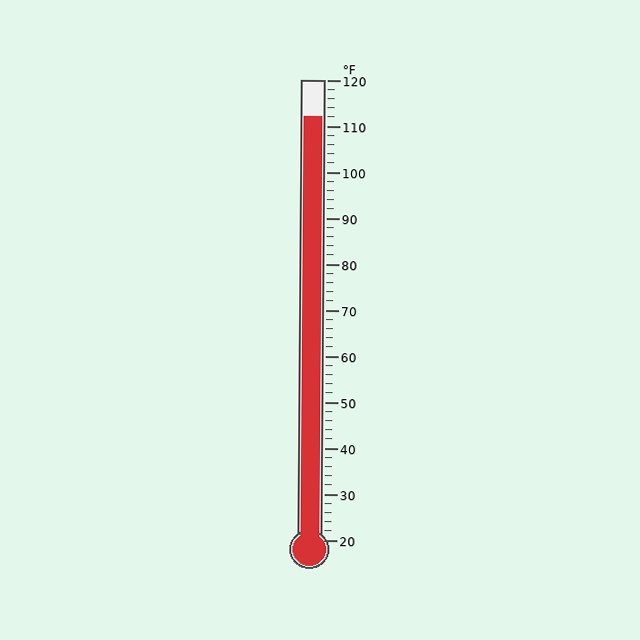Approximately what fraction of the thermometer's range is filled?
The thermometer is filled to approximately 90% of its range.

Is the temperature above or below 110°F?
The temperature is above 110°F.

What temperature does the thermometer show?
The thermometer shows approximately 112°F.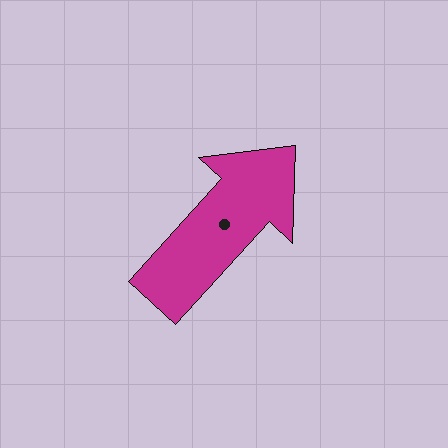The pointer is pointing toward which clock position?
Roughly 1 o'clock.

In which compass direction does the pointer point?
Northeast.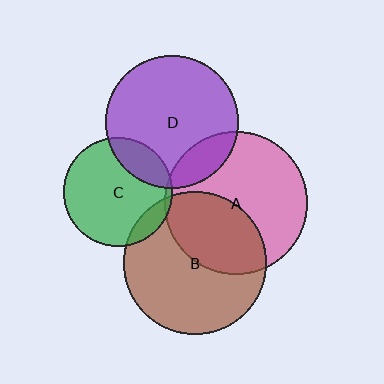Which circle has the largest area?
Circle B (brown).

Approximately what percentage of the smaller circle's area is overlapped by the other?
Approximately 5%.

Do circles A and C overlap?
Yes.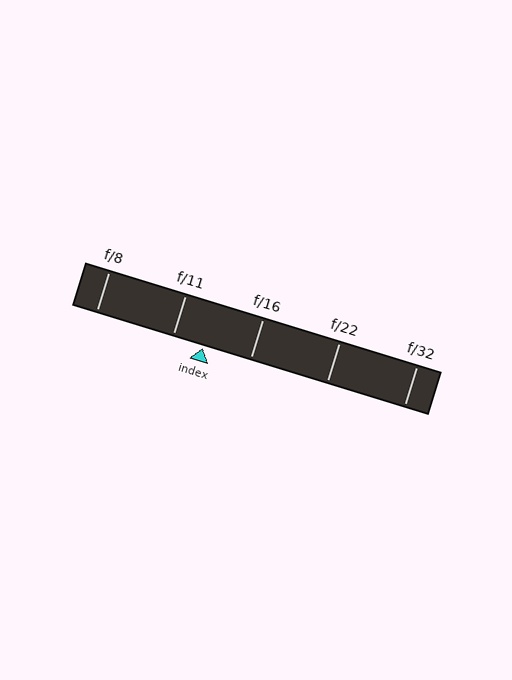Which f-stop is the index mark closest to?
The index mark is closest to f/11.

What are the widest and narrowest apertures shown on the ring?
The widest aperture shown is f/8 and the narrowest is f/32.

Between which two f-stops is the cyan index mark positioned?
The index mark is between f/11 and f/16.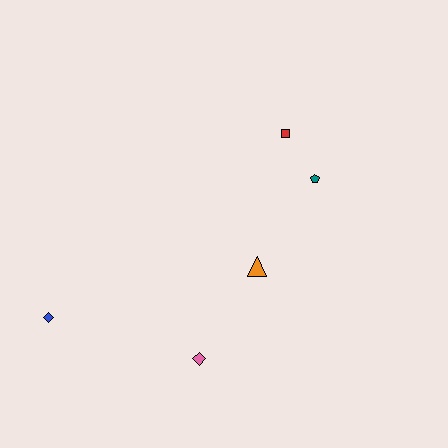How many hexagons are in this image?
There are no hexagons.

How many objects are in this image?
There are 5 objects.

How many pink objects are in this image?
There is 1 pink object.